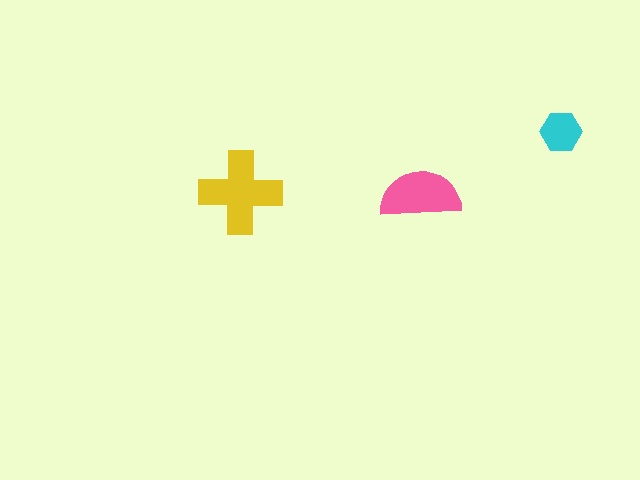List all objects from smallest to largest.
The cyan hexagon, the pink semicircle, the yellow cross.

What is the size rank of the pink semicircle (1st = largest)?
2nd.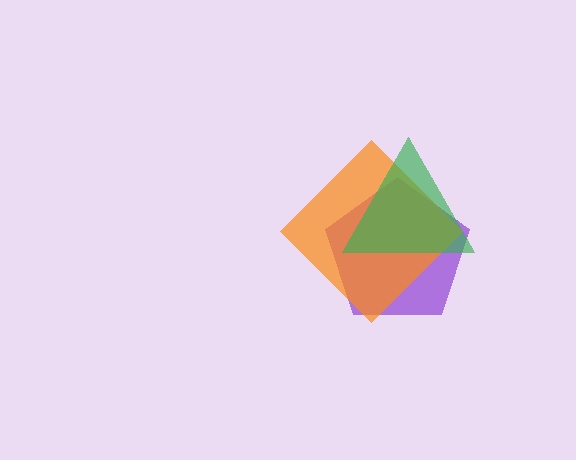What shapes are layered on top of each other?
The layered shapes are: a purple pentagon, an orange diamond, a green triangle.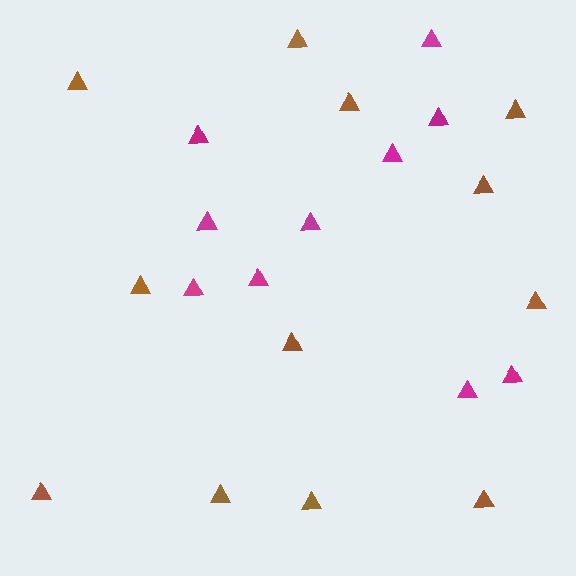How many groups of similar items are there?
There are 2 groups: one group of brown triangles (12) and one group of magenta triangles (10).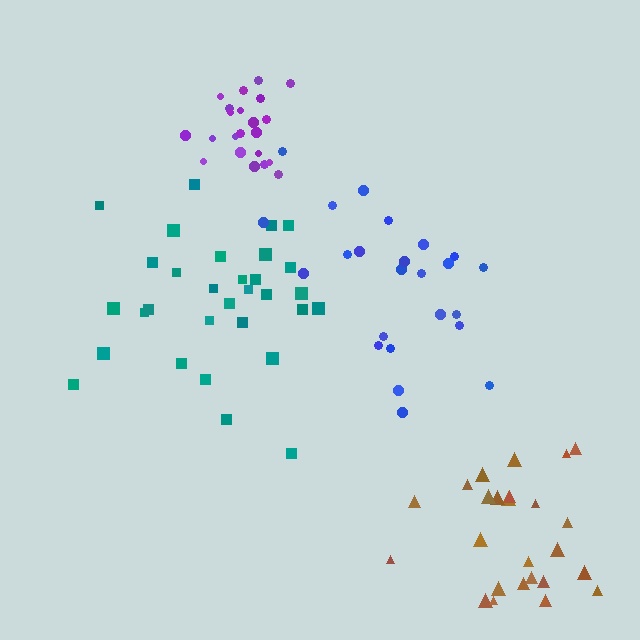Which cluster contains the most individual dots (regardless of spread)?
Teal (31).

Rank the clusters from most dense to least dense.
purple, brown, teal, blue.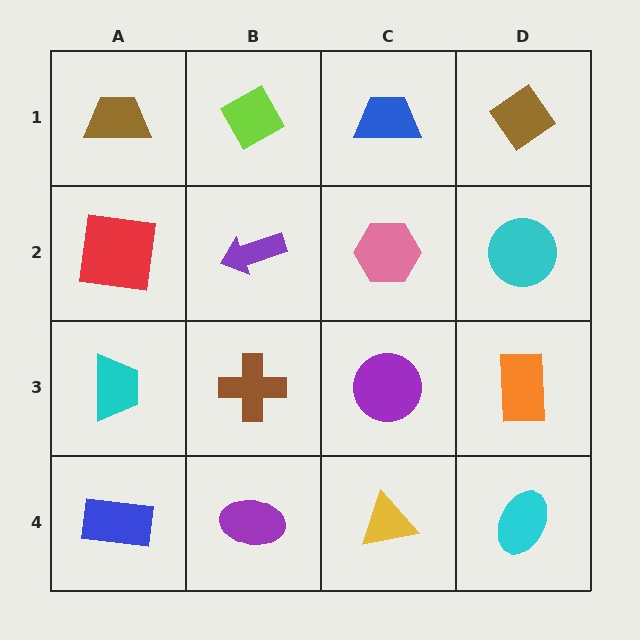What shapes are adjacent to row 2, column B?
A lime diamond (row 1, column B), a brown cross (row 3, column B), a red square (row 2, column A), a pink hexagon (row 2, column C).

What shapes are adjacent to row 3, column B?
A purple arrow (row 2, column B), a purple ellipse (row 4, column B), a cyan trapezoid (row 3, column A), a purple circle (row 3, column C).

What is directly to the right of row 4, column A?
A purple ellipse.